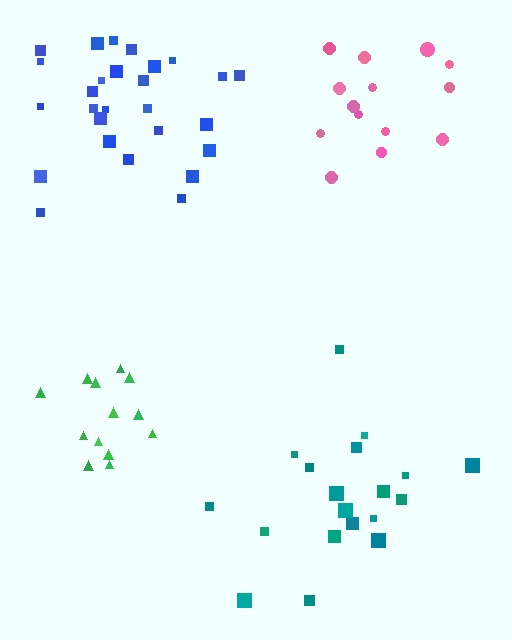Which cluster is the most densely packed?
Pink.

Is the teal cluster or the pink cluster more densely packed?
Pink.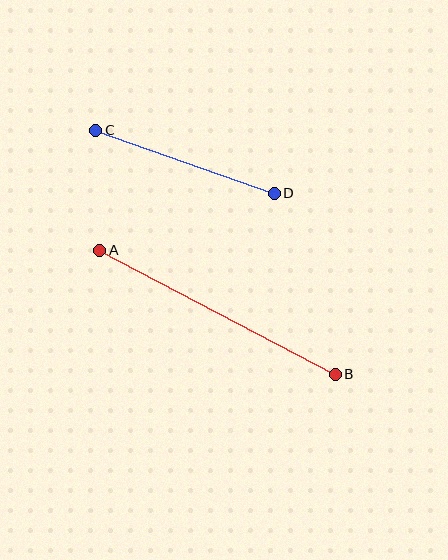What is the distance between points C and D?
The distance is approximately 189 pixels.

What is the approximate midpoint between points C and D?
The midpoint is at approximately (185, 162) pixels.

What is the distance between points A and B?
The distance is approximately 266 pixels.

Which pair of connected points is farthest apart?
Points A and B are farthest apart.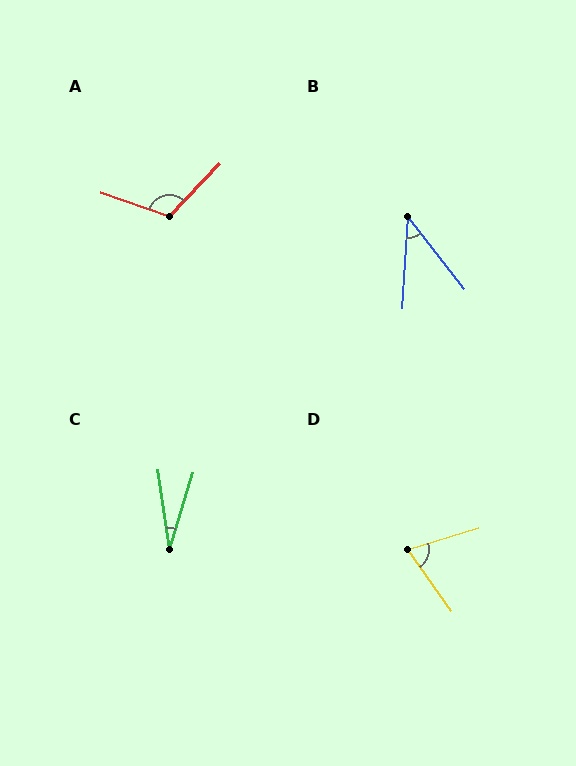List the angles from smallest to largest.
C (25°), B (41°), D (71°), A (114°).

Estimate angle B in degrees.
Approximately 41 degrees.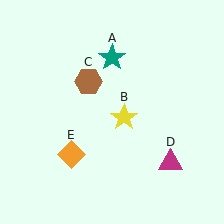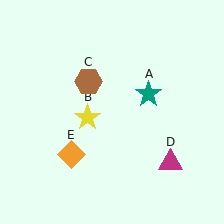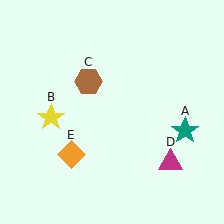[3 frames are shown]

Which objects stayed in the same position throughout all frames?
Brown hexagon (object C) and magenta triangle (object D) and orange diamond (object E) remained stationary.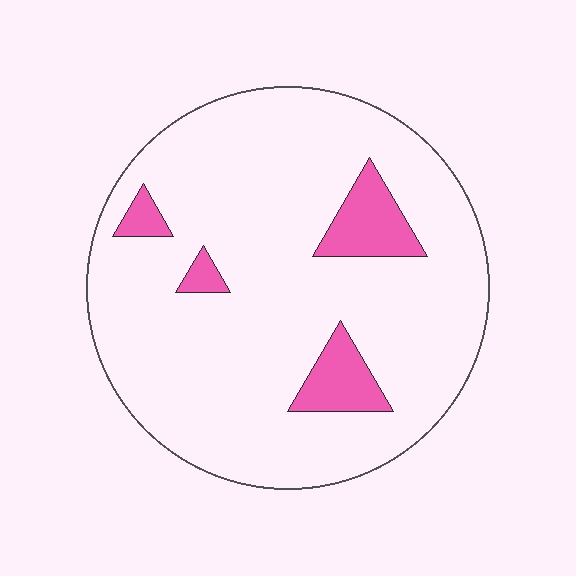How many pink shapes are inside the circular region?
4.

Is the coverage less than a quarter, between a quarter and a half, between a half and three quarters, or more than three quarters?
Less than a quarter.